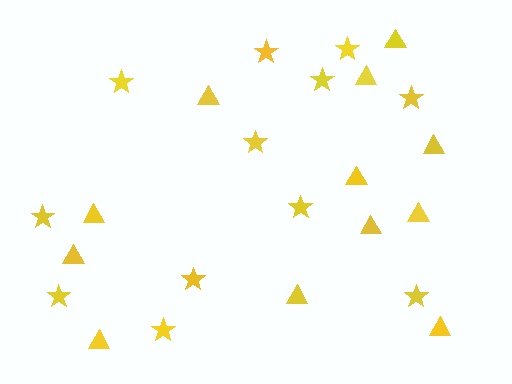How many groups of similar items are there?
There are 2 groups: one group of stars (12) and one group of triangles (12).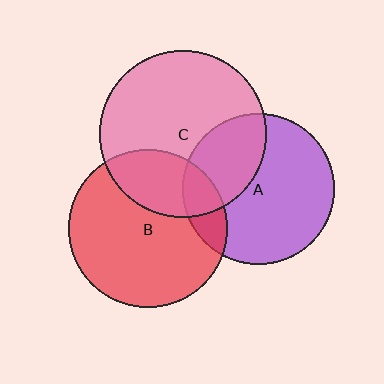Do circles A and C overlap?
Yes.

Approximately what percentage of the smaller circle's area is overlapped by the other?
Approximately 35%.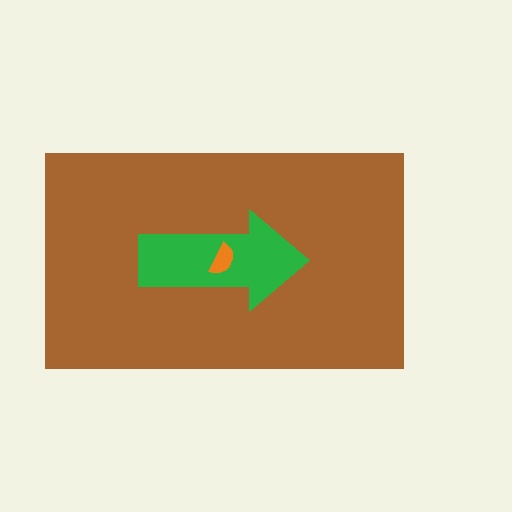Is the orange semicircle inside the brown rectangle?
Yes.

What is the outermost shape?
The brown rectangle.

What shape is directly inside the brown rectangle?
The green arrow.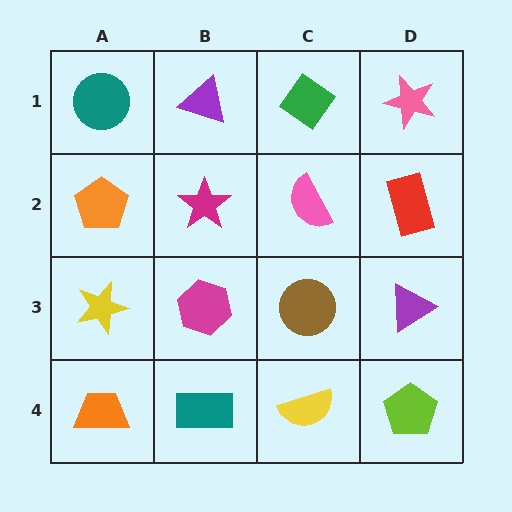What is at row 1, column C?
A green diamond.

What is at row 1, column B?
A purple triangle.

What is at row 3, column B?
A magenta hexagon.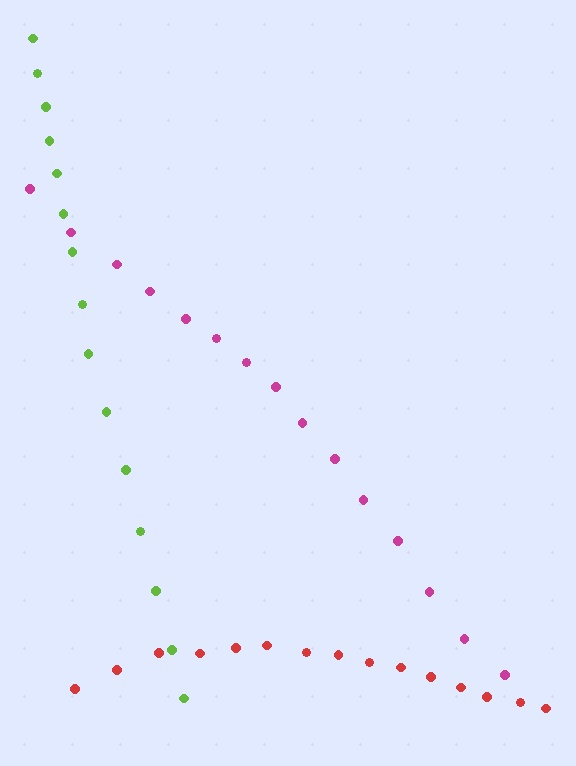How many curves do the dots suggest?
There are 3 distinct paths.